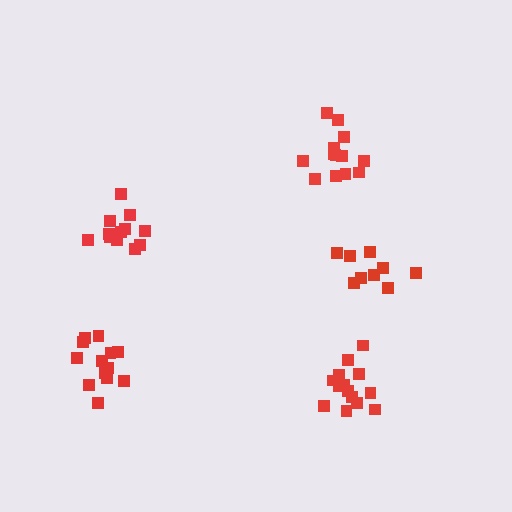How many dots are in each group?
Group 1: 12 dots, Group 2: 13 dots, Group 3: 13 dots, Group 4: 14 dots, Group 5: 9 dots (61 total).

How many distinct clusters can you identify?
There are 5 distinct clusters.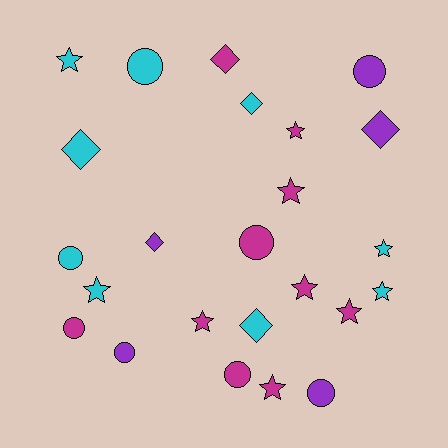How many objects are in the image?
There are 24 objects.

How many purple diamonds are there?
There are 2 purple diamonds.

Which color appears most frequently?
Magenta, with 10 objects.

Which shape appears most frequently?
Star, with 10 objects.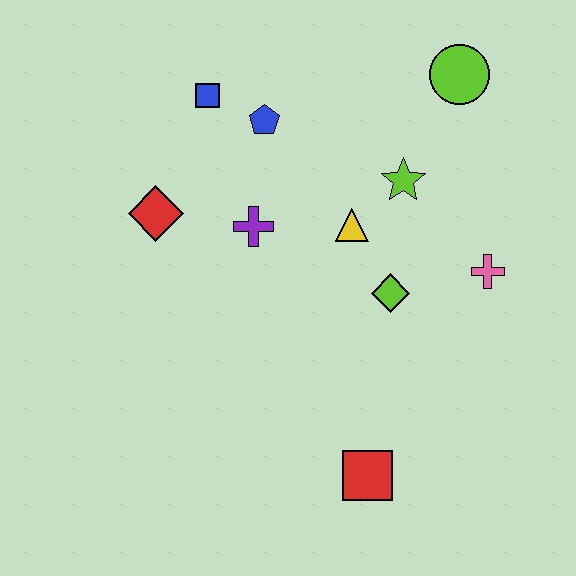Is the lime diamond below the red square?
No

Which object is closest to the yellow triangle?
The lime star is closest to the yellow triangle.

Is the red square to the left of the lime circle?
Yes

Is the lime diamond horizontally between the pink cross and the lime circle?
No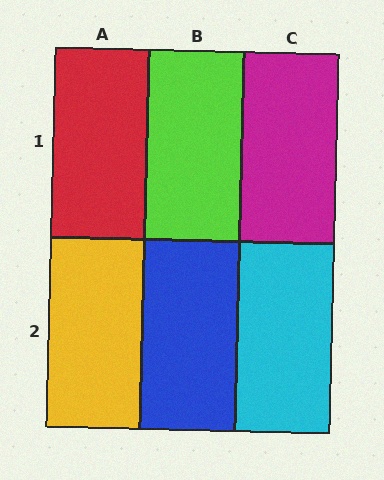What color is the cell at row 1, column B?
Lime.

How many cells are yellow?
1 cell is yellow.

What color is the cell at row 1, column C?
Magenta.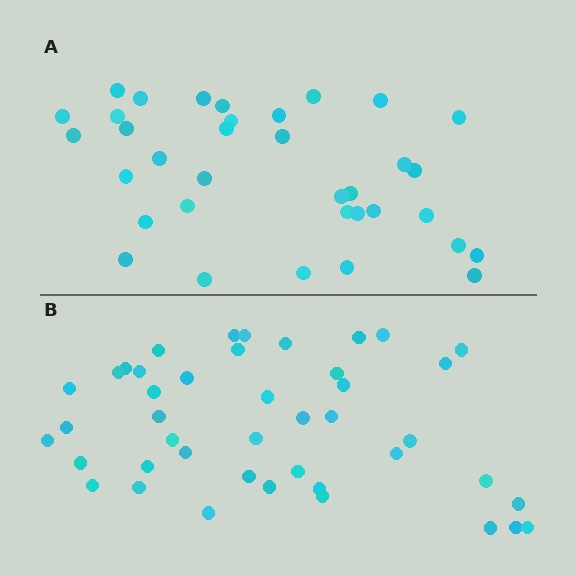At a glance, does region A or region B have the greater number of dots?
Region B (the bottom region) has more dots.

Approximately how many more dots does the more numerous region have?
Region B has roughly 8 or so more dots than region A.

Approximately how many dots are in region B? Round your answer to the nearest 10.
About 40 dots. (The exact count is 43, which rounds to 40.)